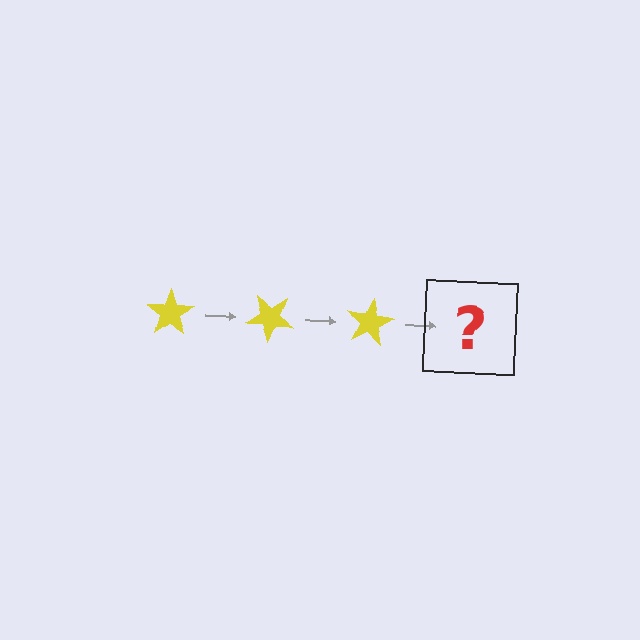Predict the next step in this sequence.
The next step is a yellow star rotated 120 degrees.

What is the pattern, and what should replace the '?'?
The pattern is that the star rotates 40 degrees each step. The '?' should be a yellow star rotated 120 degrees.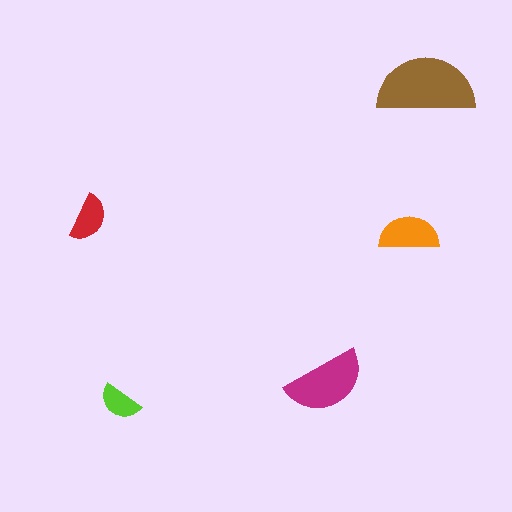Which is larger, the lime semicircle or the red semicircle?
The red one.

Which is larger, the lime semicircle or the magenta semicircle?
The magenta one.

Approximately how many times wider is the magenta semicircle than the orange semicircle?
About 1.5 times wider.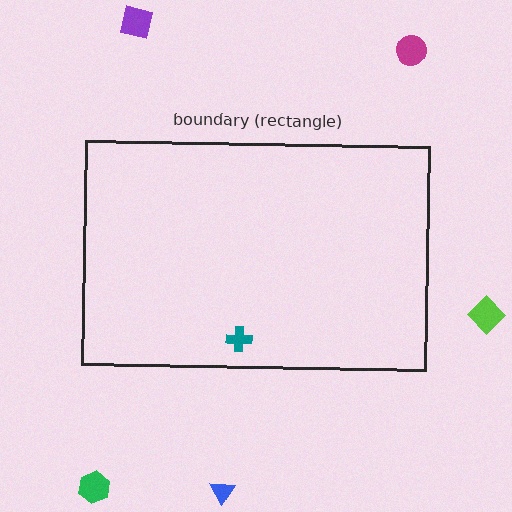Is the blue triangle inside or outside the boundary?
Outside.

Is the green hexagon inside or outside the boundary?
Outside.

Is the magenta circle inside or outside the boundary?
Outside.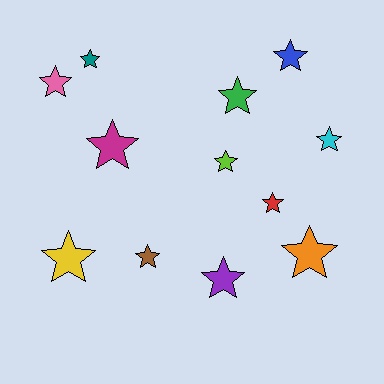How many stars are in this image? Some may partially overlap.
There are 12 stars.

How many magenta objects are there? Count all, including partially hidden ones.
There is 1 magenta object.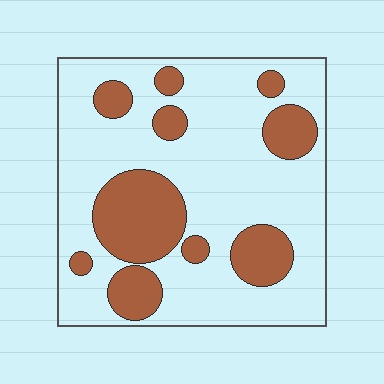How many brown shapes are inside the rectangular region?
10.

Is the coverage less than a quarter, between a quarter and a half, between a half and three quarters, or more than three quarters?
Between a quarter and a half.